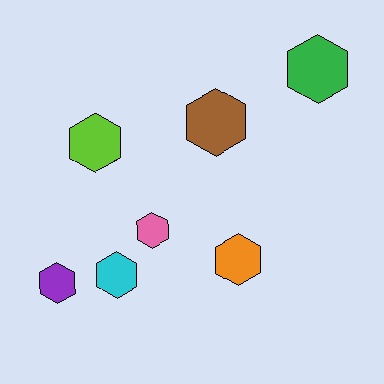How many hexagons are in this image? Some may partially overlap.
There are 7 hexagons.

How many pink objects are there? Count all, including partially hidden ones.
There is 1 pink object.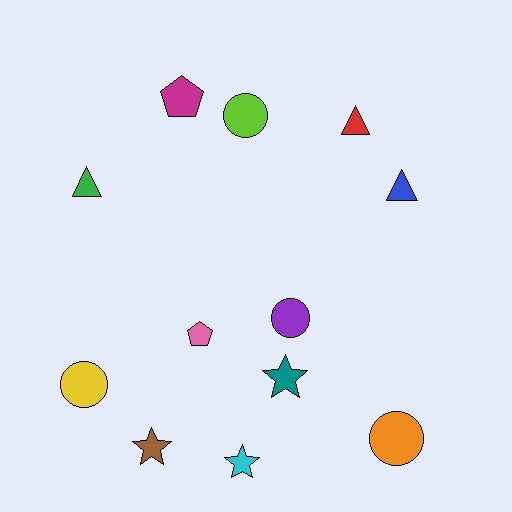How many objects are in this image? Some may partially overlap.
There are 12 objects.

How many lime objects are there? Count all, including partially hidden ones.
There is 1 lime object.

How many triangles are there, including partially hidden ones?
There are 3 triangles.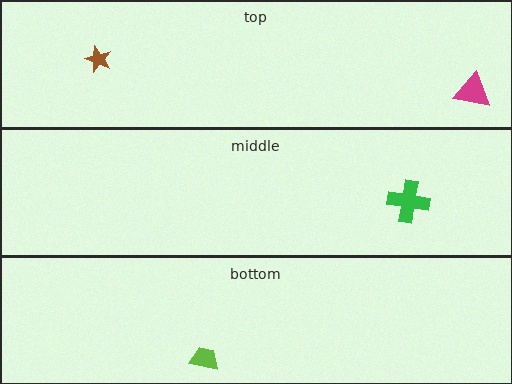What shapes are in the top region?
The brown star, the magenta triangle.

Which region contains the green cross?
The middle region.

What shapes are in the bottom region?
The lime trapezoid.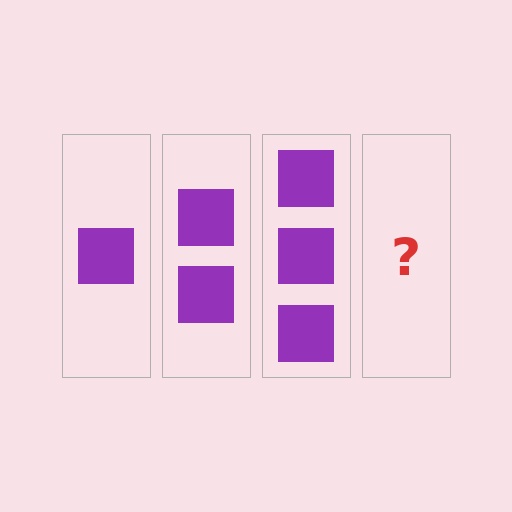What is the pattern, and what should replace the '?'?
The pattern is that each step adds one more square. The '?' should be 4 squares.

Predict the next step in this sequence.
The next step is 4 squares.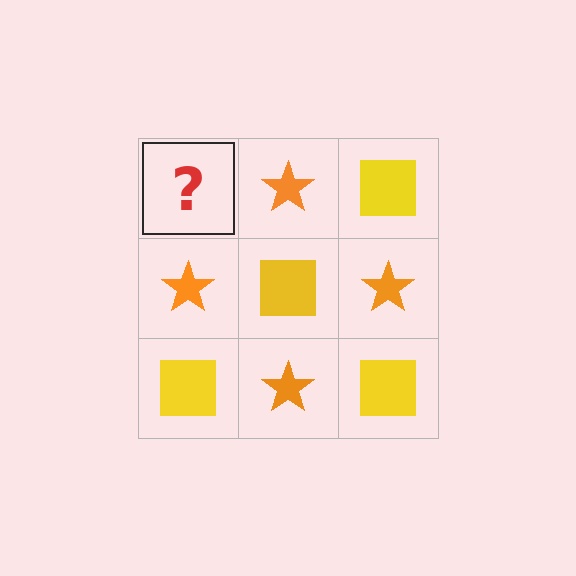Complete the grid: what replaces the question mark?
The question mark should be replaced with a yellow square.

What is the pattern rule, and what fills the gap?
The rule is that it alternates yellow square and orange star in a checkerboard pattern. The gap should be filled with a yellow square.